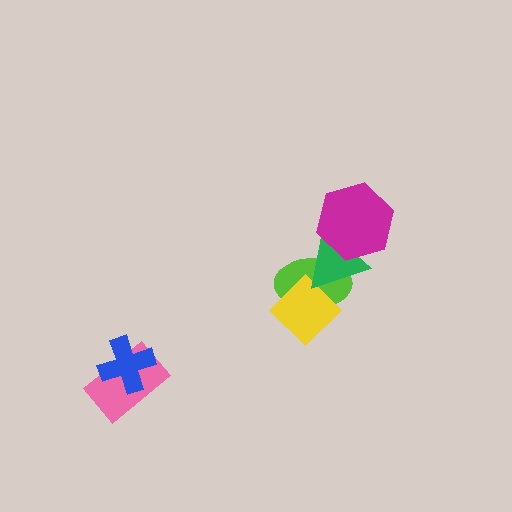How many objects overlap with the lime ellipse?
2 objects overlap with the lime ellipse.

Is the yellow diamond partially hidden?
Yes, it is partially covered by another shape.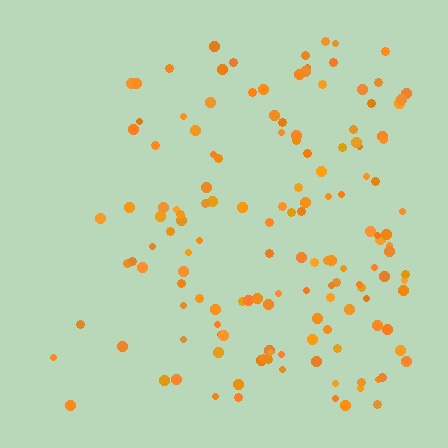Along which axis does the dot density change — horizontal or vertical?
Horizontal.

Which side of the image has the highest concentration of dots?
The right.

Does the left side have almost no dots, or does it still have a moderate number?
Still a moderate number, just noticeably fewer than the right.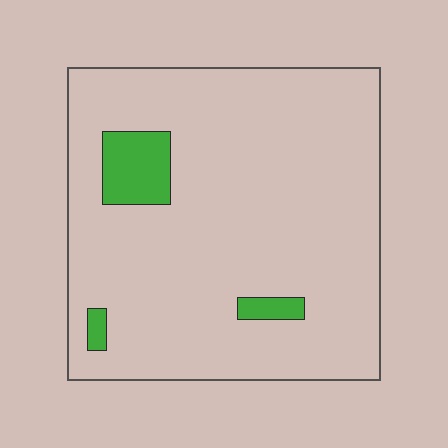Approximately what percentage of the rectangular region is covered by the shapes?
Approximately 10%.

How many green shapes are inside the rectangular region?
3.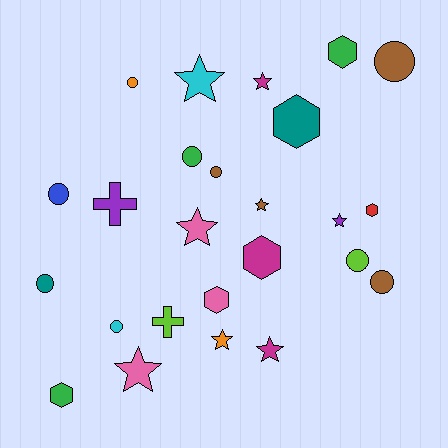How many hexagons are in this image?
There are 6 hexagons.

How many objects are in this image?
There are 25 objects.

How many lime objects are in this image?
There are 2 lime objects.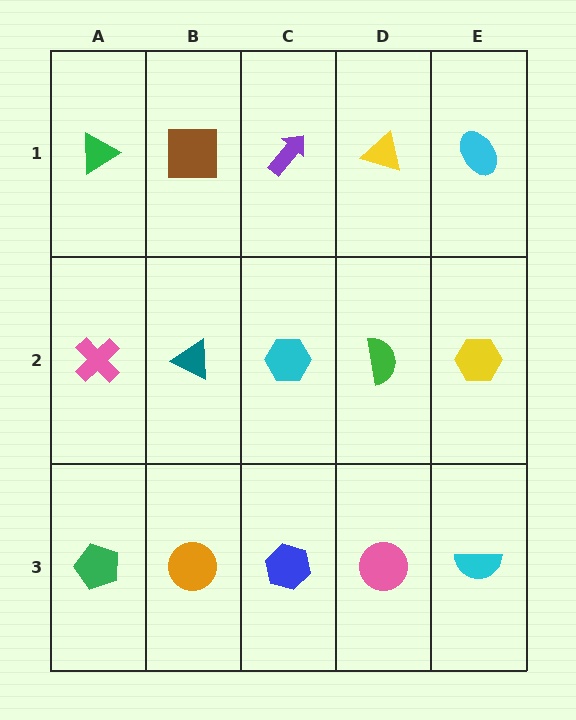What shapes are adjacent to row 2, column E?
A cyan ellipse (row 1, column E), a cyan semicircle (row 3, column E), a green semicircle (row 2, column D).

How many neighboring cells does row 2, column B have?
4.